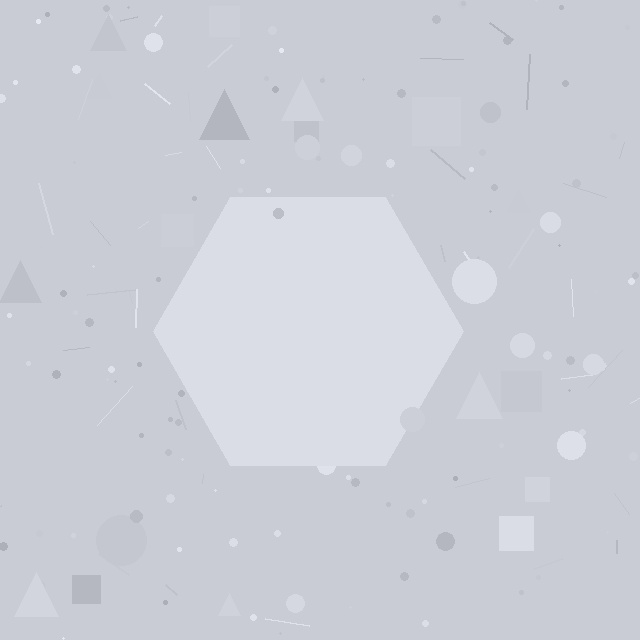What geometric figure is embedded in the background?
A hexagon is embedded in the background.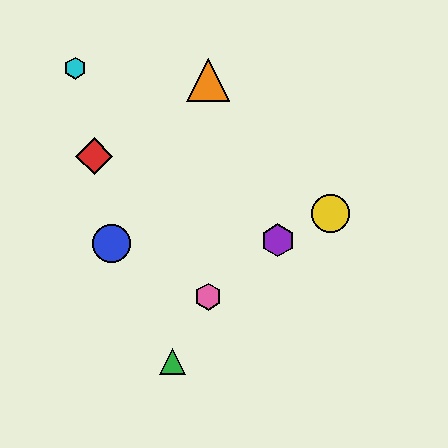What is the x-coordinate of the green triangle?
The green triangle is at x≈173.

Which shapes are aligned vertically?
The orange triangle, the pink hexagon are aligned vertically.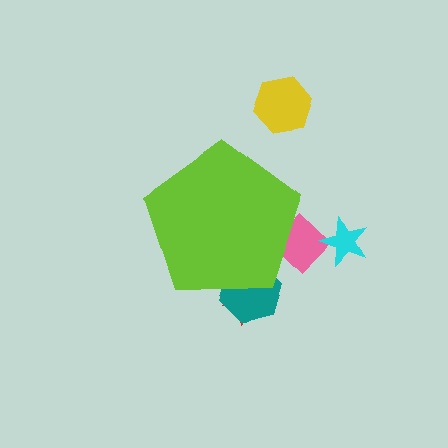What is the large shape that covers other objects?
A lime pentagon.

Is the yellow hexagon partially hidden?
No, the yellow hexagon is fully visible.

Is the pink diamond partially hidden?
Yes, the pink diamond is partially hidden behind the lime pentagon.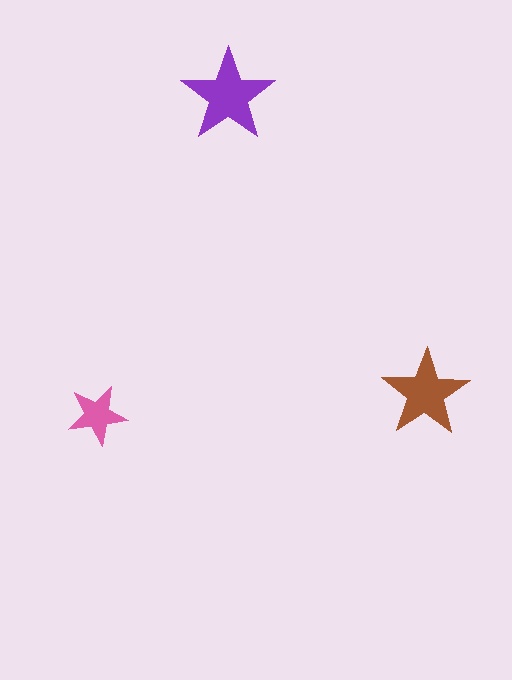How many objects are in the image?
There are 3 objects in the image.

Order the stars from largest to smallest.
the purple one, the brown one, the pink one.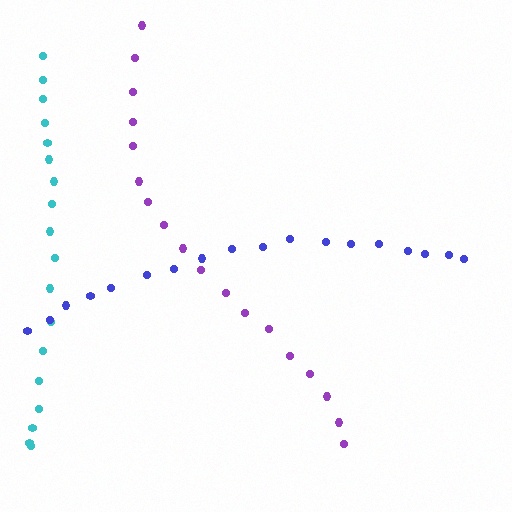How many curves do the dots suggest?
There are 3 distinct paths.